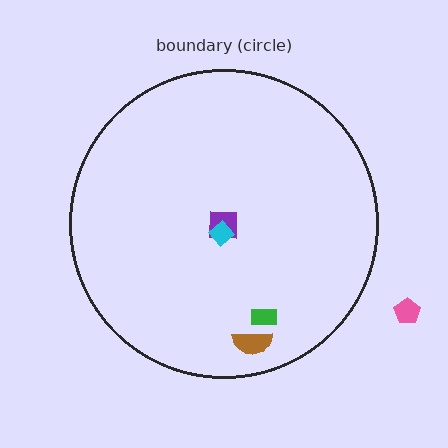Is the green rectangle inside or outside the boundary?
Inside.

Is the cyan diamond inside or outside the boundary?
Inside.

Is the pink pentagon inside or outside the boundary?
Outside.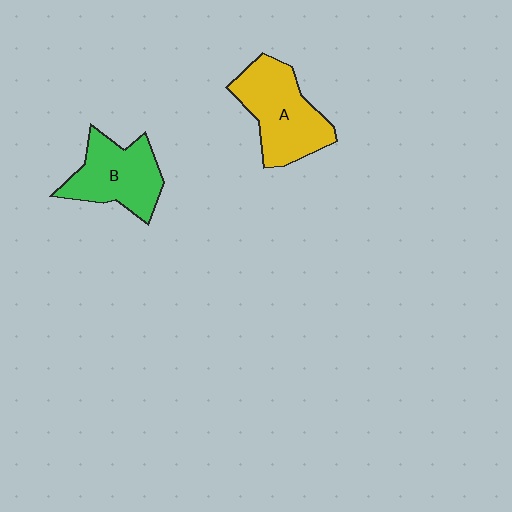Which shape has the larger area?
Shape A (yellow).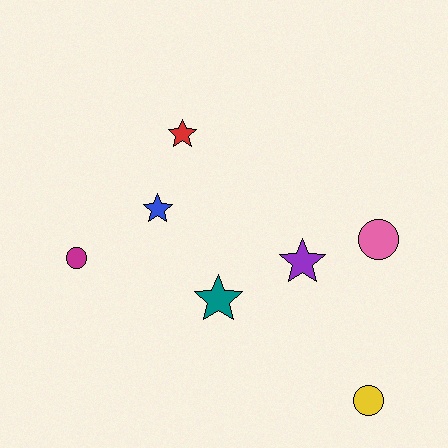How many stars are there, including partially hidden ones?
There are 4 stars.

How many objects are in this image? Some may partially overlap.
There are 7 objects.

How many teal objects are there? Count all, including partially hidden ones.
There is 1 teal object.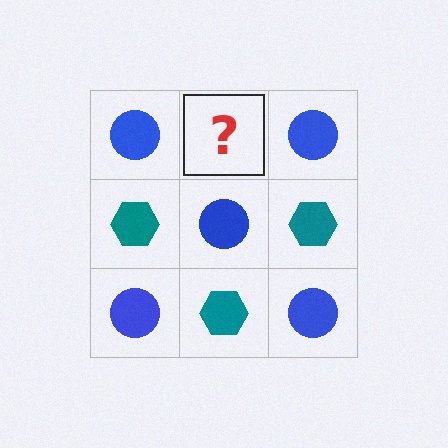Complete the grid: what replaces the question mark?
The question mark should be replaced with a teal hexagon.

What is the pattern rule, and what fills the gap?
The rule is that it alternates blue circle and teal hexagon in a checkerboard pattern. The gap should be filled with a teal hexagon.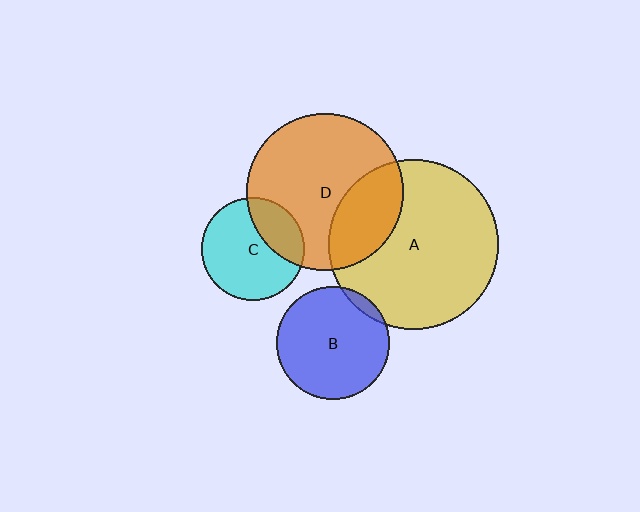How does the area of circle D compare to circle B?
Approximately 1.9 times.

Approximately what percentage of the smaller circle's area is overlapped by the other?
Approximately 30%.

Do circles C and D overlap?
Yes.